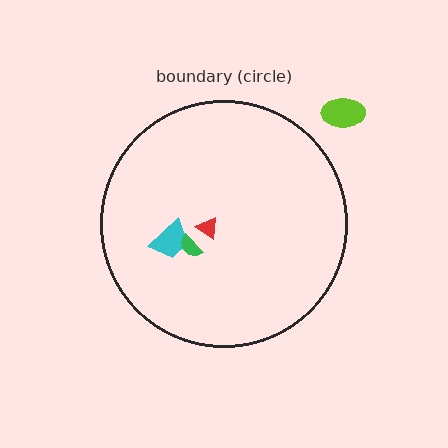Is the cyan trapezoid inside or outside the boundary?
Inside.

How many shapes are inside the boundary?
3 inside, 1 outside.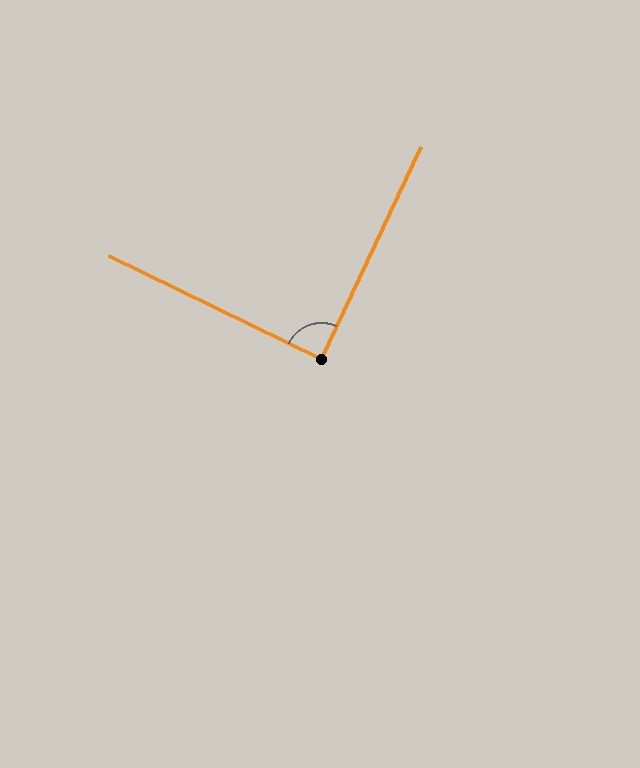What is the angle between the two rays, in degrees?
Approximately 89 degrees.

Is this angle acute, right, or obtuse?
It is approximately a right angle.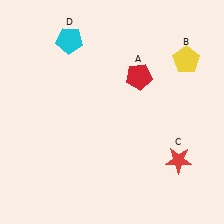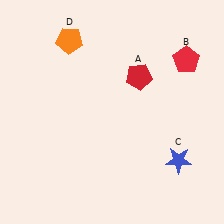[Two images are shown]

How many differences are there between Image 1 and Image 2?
There are 3 differences between the two images.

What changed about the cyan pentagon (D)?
In Image 1, D is cyan. In Image 2, it changed to orange.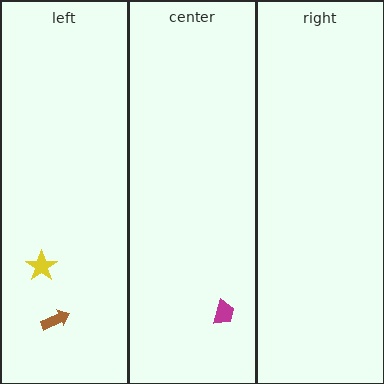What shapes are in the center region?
The magenta trapezoid.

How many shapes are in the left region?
2.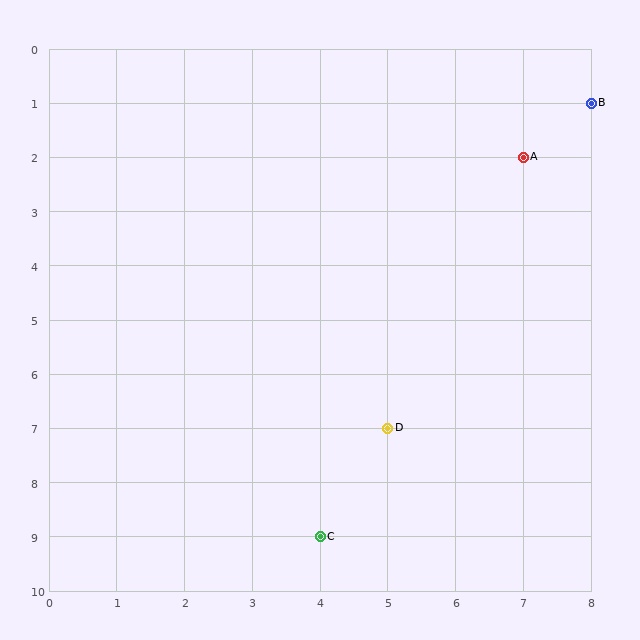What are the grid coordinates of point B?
Point B is at grid coordinates (8, 1).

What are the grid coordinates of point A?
Point A is at grid coordinates (7, 2).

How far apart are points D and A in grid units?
Points D and A are 2 columns and 5 rows apart (about 5.4 grid units diagonally).